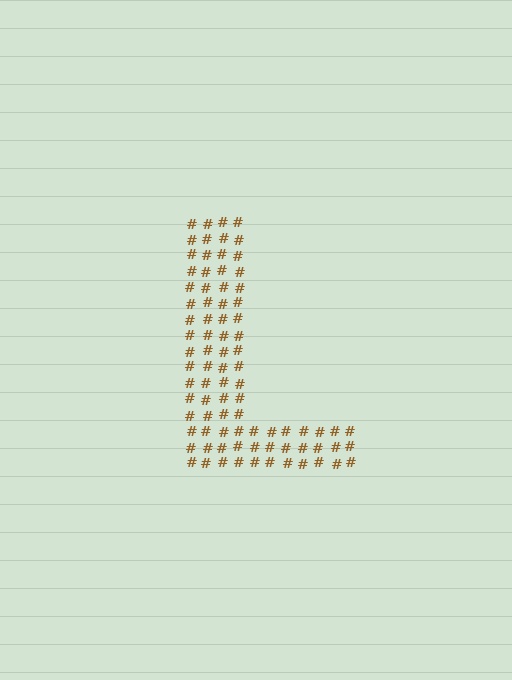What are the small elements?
The small elements are hash symbols.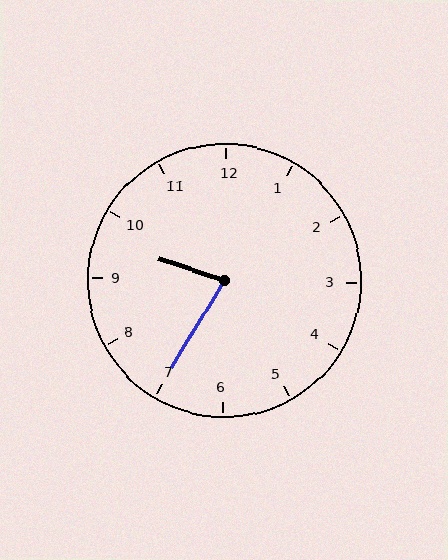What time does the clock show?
9:35.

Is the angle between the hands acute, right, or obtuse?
It is acute.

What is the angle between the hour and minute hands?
Approximately 78 degrees.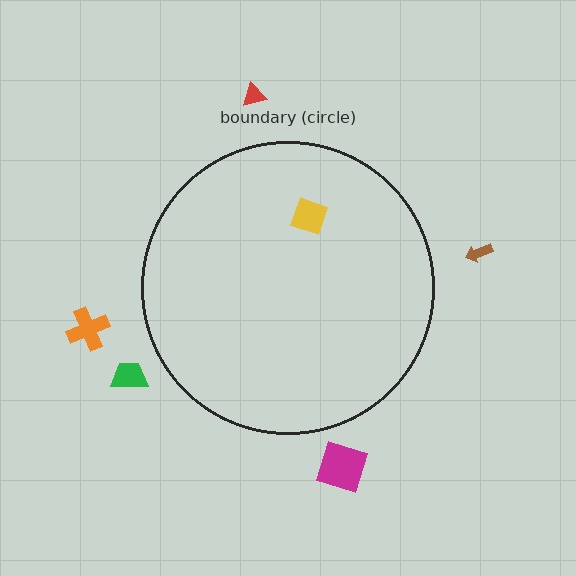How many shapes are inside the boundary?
1 inside, 5 outside.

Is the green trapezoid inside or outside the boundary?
Outside.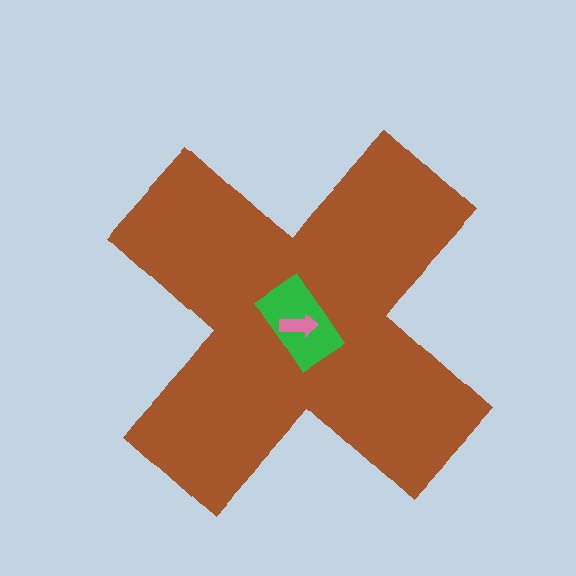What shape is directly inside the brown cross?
The green rectangle.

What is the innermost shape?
The pink arrow.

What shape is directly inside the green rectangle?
The pink arrow.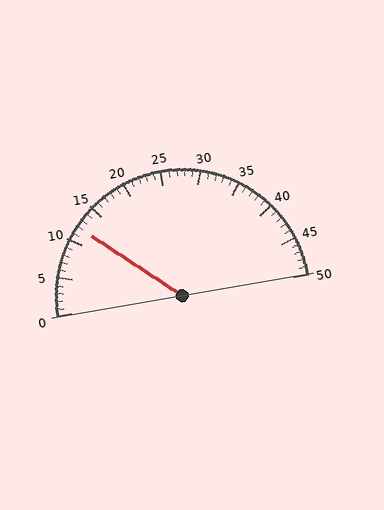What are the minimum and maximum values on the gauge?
The gauge ranges from 0 to 50.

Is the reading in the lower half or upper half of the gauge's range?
The reading is in the lower half of the range (0 to 50).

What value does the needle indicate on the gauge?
The needle indicates approximately 12.